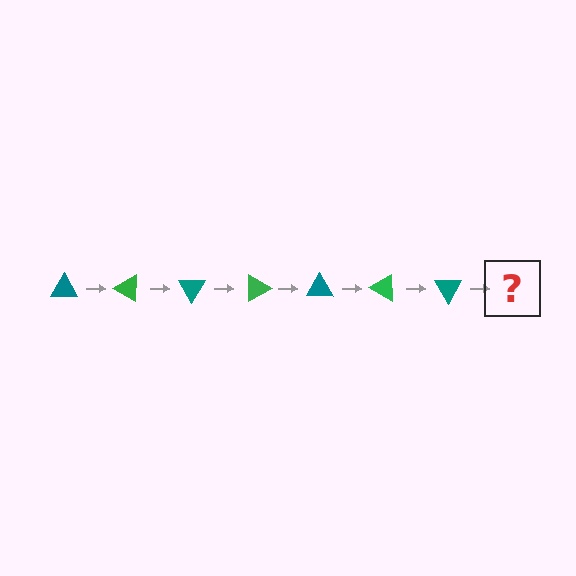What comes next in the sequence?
The next element should be a green triangle, rotated 210 degrees from the start.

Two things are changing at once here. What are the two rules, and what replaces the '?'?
The two rules are that it rotates 30 degrees each step and the color cycles through teal and green. The '?' should be a green triangle, rotated 210 degrees from the start.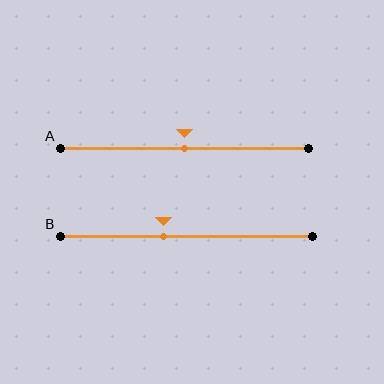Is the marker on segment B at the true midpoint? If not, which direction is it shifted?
No, the marker on segment B is shifted to the left by about 9% of the segment length.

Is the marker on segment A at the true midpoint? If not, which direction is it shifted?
Yes, the marker on segment A is at the true midpoint.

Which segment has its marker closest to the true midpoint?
Segment A has its marker closest to the true midpoint.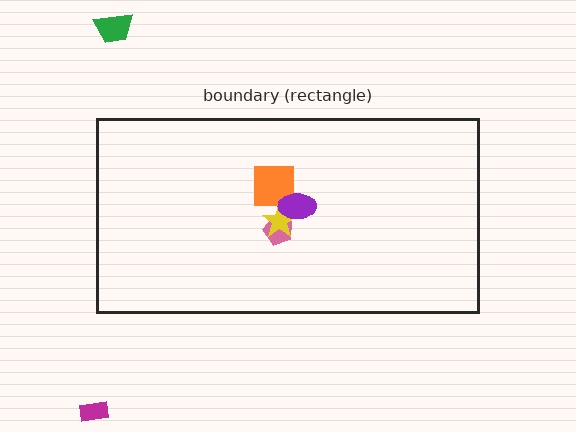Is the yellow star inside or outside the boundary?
Inside.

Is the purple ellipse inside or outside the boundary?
Inside.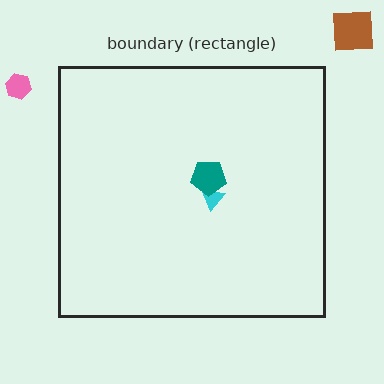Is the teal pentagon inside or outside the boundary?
Inside.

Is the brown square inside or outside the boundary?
Outside.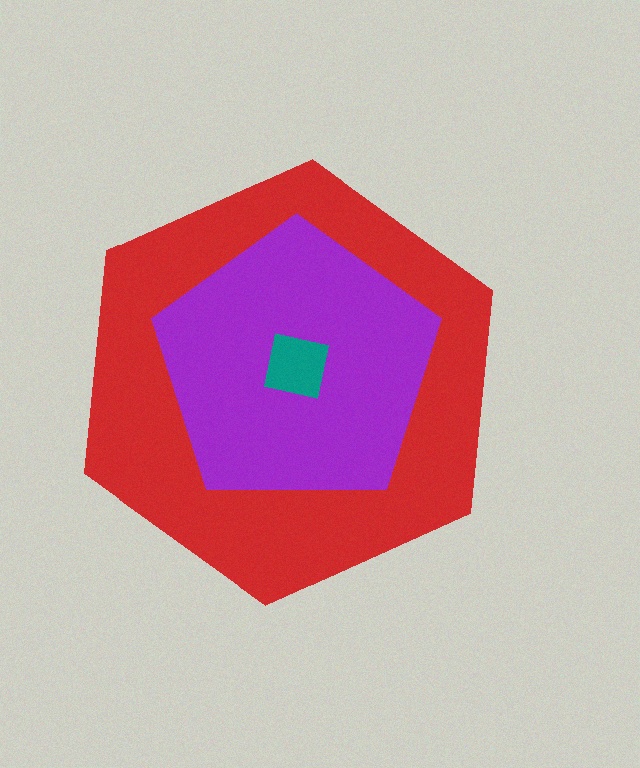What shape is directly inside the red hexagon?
The purple pentagon.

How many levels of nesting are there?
3.